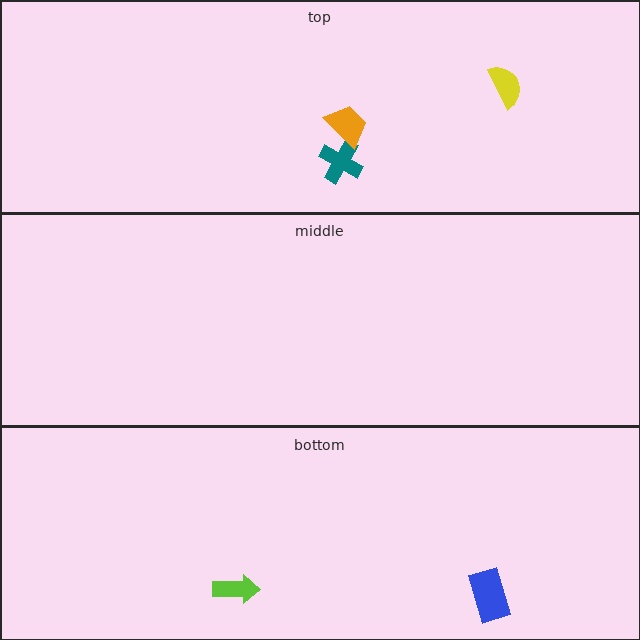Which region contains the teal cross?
The top region.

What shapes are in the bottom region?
The lime arrow, the blue rectangle.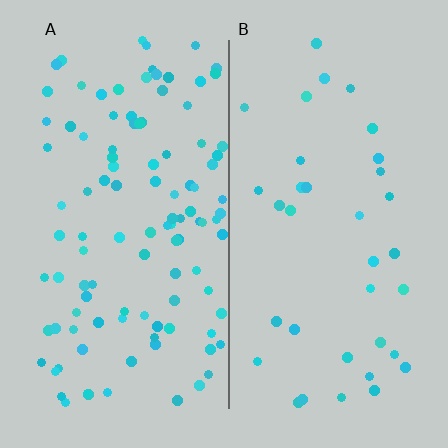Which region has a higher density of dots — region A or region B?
A (the left).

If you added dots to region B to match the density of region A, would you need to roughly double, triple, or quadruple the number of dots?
Approximately triple.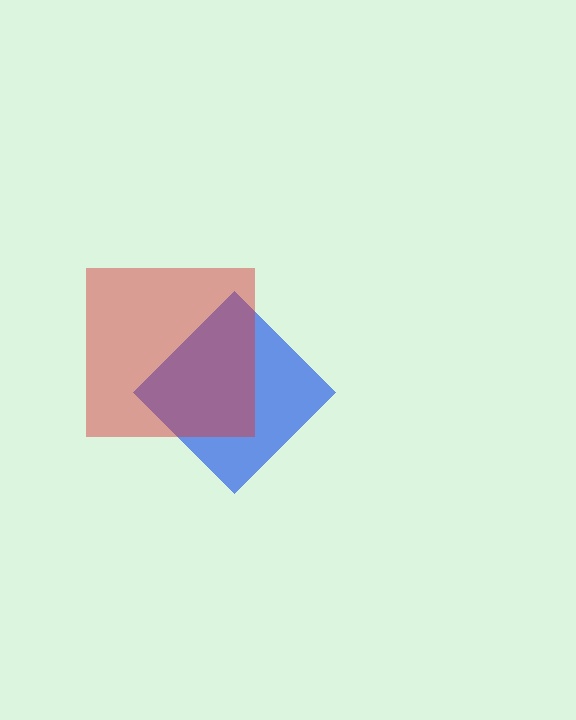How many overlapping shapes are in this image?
There are 2 overlapping shapes in the image.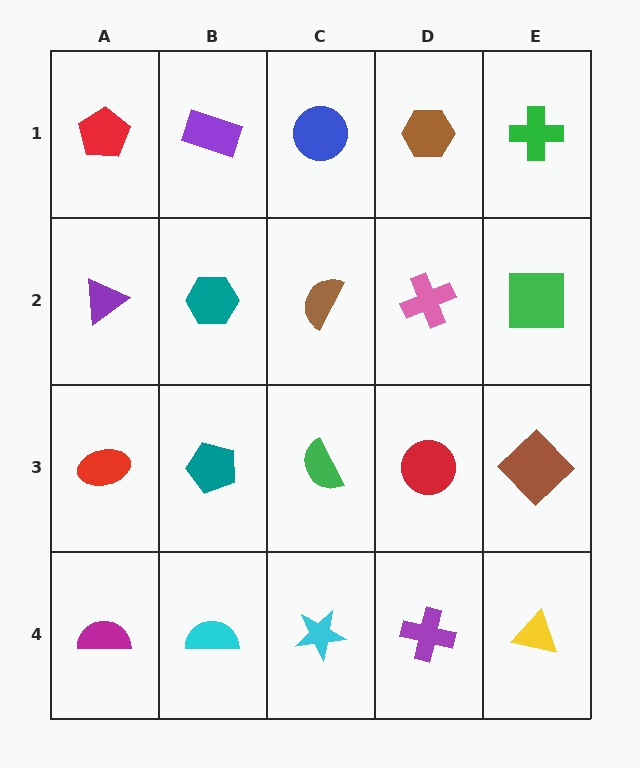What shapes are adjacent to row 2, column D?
A brown hexagon (row 1, column D), a red circle (row 3, column D), a brown semicircle (row 2, column C), a green square (row 2, column E).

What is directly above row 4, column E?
A brown diamond.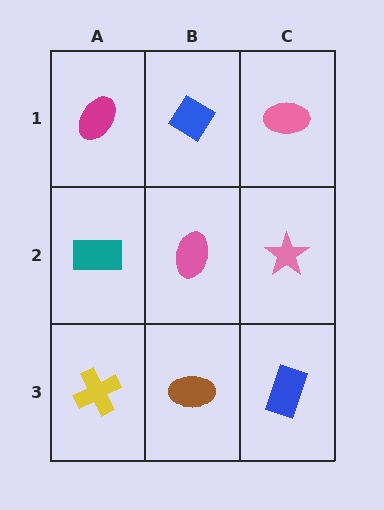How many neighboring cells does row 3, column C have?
2.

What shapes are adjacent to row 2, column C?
A pink ellipse (row 1, column C), a blue rectangle (row 3, column C), a pink ellipse (row 2, column B).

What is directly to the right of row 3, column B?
A blue rectangle.